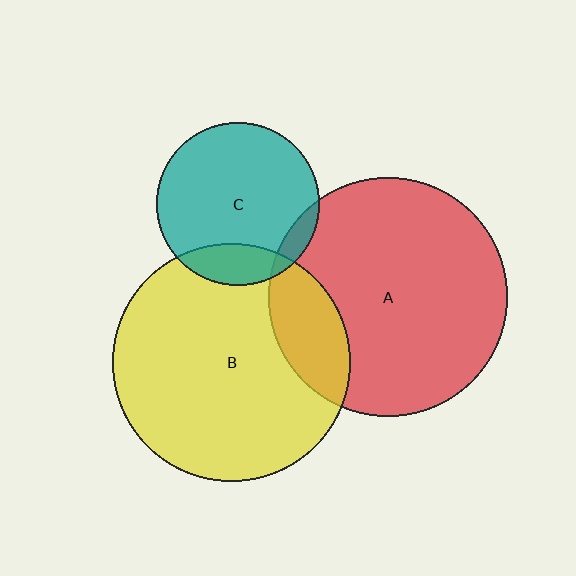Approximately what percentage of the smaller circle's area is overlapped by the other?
Approximately 20%.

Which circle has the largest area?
Circle A (red).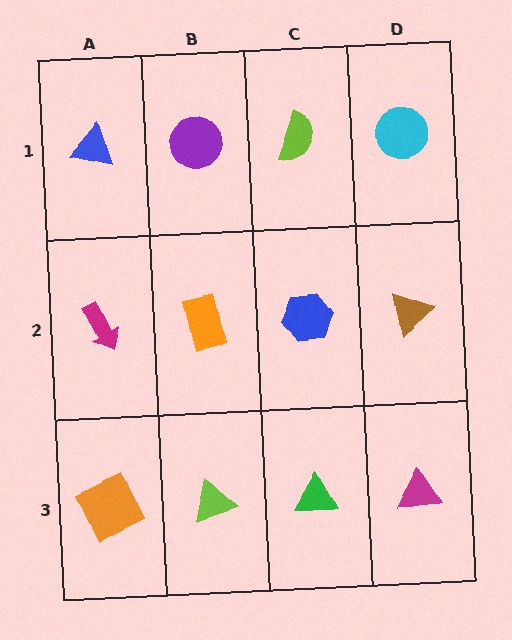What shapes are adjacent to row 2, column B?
A purple circle (row 1, column B), a lime triangle (row 3, column B), a magenta arrow (row 2, column A), a blue hexagon (row 2, column C).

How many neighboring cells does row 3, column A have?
2.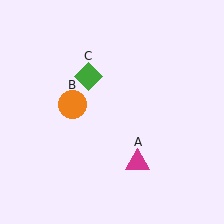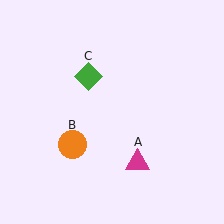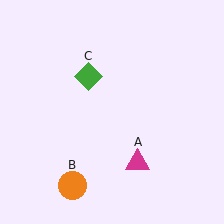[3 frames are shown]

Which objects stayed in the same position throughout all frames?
Magenta triangle (object A) and green diamond (object C) remained stationary.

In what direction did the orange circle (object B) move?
The orange circle (object B) moved down.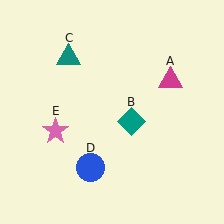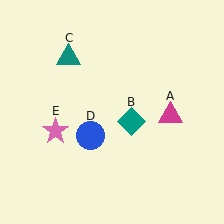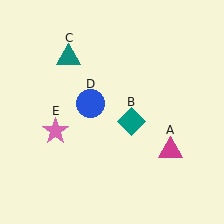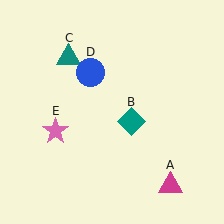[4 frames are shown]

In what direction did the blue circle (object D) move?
The blue circle (object D) moved up.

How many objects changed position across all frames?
2 objects changed position: magenta triangle (object A), blue circle (object D).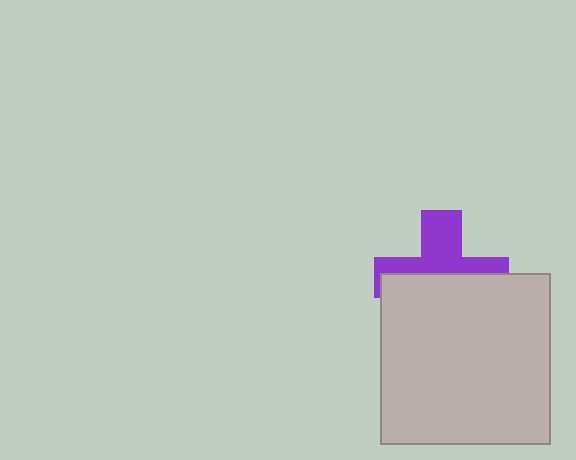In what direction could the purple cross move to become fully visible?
The purple cross could move up. That would shift it out from behind the light gray square entirely.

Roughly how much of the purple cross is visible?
About half of it is visible (roughly 46%).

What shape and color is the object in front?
The object in front is a light gray square.